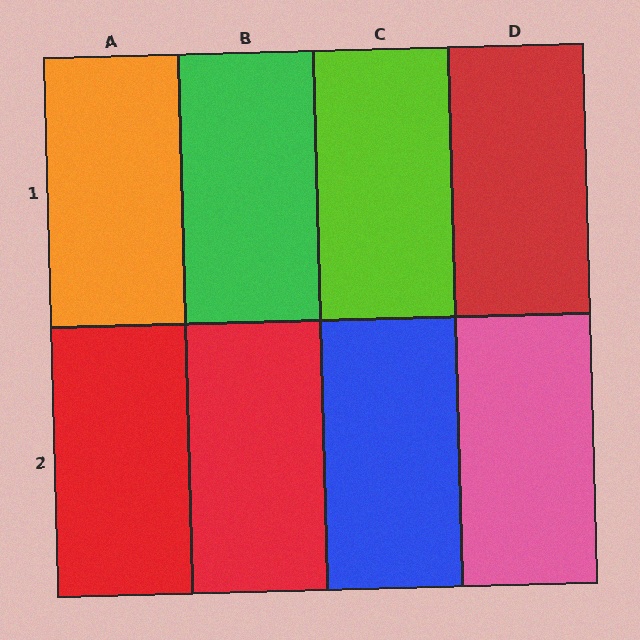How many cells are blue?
1 cell is blue.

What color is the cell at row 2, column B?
Red.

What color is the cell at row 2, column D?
Pink.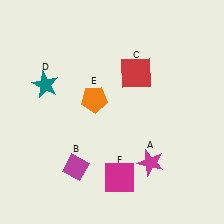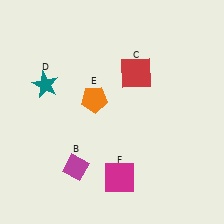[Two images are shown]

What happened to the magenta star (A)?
The magenta star (A) was removed in Image 2. It was in the bottom-right area of Image 1.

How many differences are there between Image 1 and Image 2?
There is 1 difference between the two images.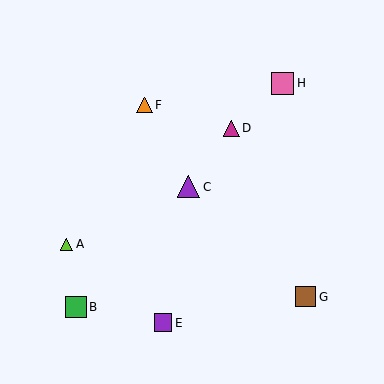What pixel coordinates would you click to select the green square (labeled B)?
Click at (76, 307) to select the green square B.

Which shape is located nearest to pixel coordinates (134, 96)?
The orange triangle (labeled F) at (144, 105) is nearest to that location.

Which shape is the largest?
The purple triangle (labeled C) is the largest.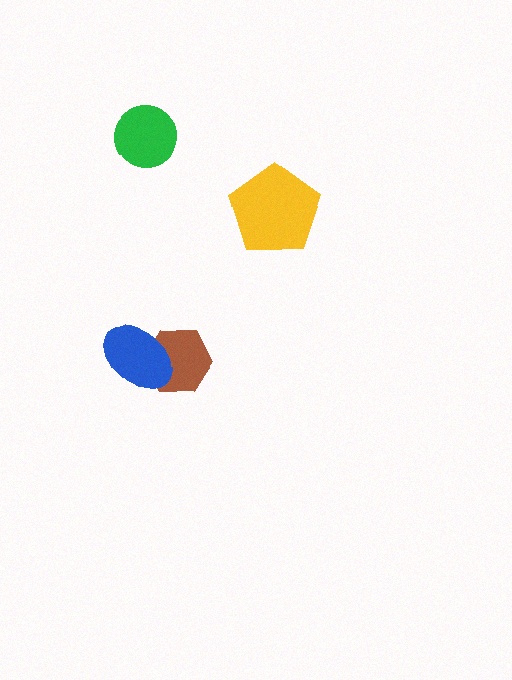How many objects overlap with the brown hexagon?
1 object overlaps with the brown hexagon.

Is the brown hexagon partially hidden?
Yes, it is partially covered by another shape.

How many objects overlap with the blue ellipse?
1 object overlaps with the blue ellipse.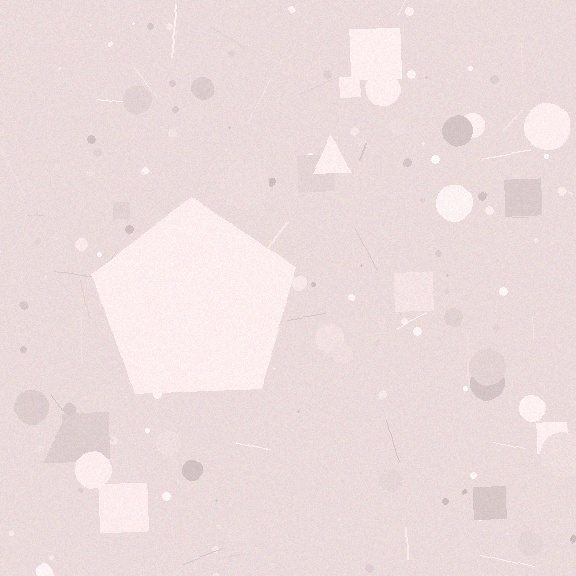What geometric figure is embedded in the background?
A pentagon is embedded in the background.